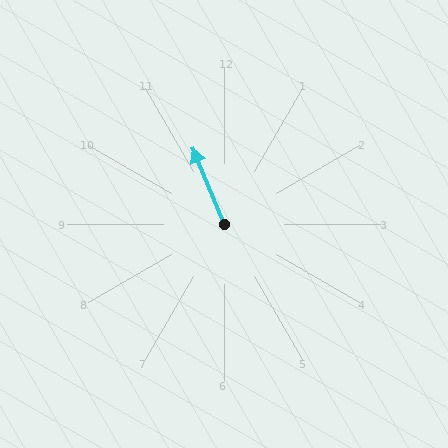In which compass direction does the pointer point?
Northwest.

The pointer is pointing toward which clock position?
Roughly 11 o'clock.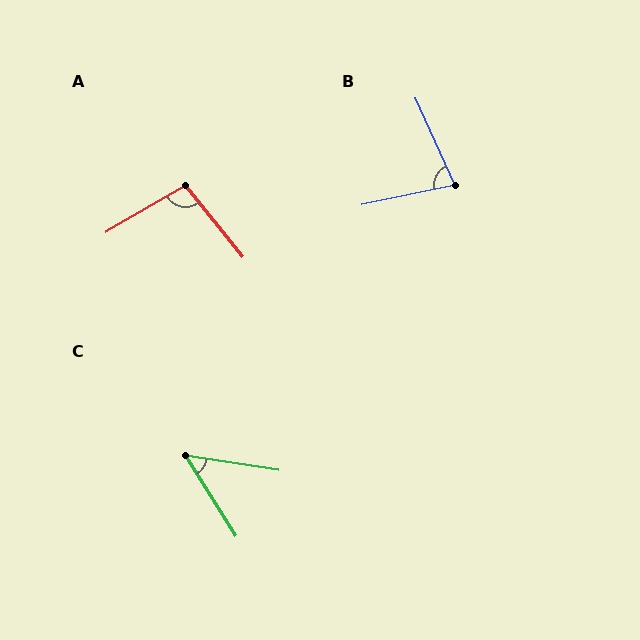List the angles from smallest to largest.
C (49°), B (78°), A (99°).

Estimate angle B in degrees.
Approximately 78 degrees.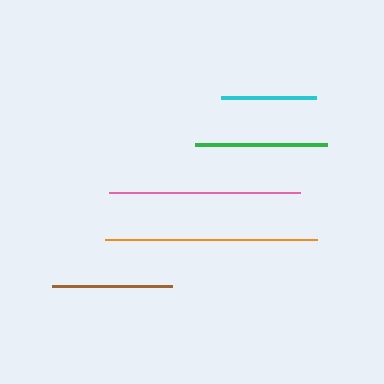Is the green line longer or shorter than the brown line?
The green line is longer than the brown line.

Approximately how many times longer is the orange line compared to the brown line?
The orange line is approximately 1.8 times the length of the brown line.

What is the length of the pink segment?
The pink segment is approximately 191 pixels long.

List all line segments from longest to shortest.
From longest to shortest: orange, pink, green, brown, cyan.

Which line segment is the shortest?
The cyan line is the shortest at approximately 95 pixels.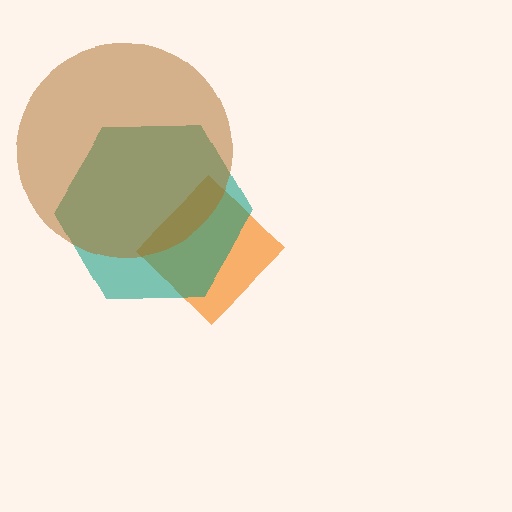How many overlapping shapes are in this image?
There are 3 overlapping shapes in the image.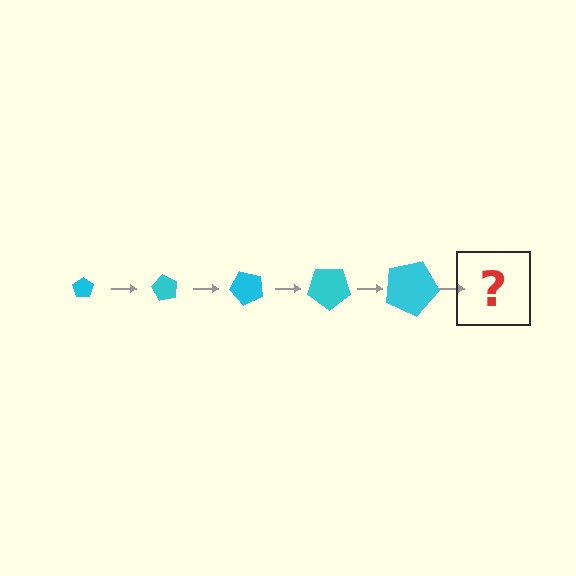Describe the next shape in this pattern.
It should be a pentagon, larger than the previous one and rotated 300 degrees from the start.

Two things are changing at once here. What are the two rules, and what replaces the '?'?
The two rules are that the pentagon grows larger each step and it rotates 60 degrees each step. The '?' should be a pentagon, larger than the previous one and rotated 300 degrees from the start.